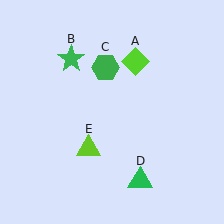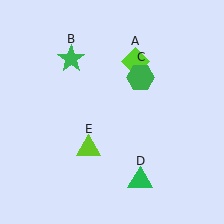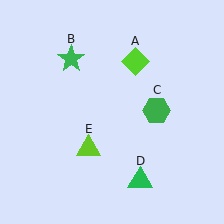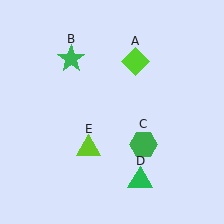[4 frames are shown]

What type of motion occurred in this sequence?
The green hexagon (object C) rotated clockwise around the center of the scene.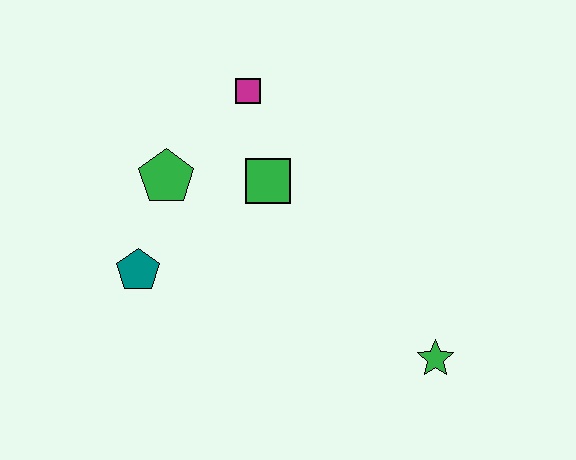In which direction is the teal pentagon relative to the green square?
The teal pentagon is to the left of the green square.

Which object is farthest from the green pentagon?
The green star is farthest from the green pentagon.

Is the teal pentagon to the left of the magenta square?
Yes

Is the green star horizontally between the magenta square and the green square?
No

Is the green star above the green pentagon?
No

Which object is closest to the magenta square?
The green square is closest to the magenta square.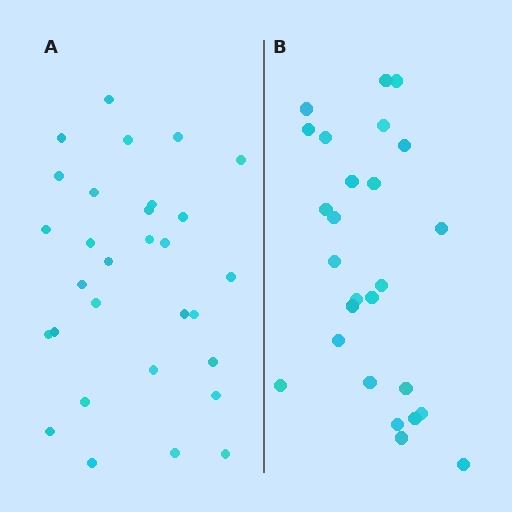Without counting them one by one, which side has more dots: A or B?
Region A (the left region) has more dots.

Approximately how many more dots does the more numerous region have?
Region A has about 4 more dots than region B.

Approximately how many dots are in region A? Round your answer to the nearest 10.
About 30 dots.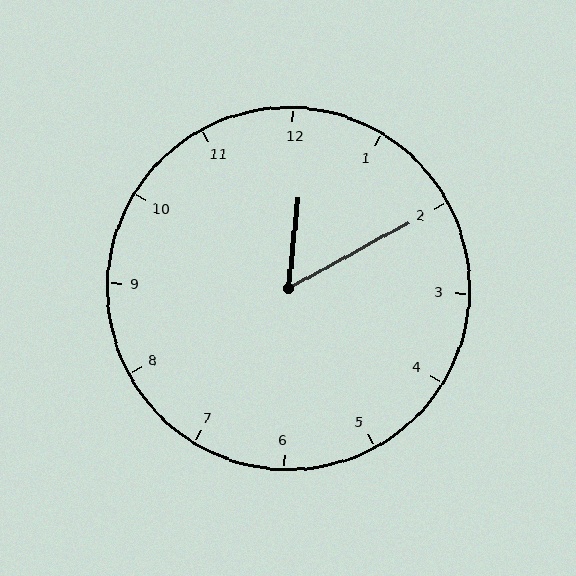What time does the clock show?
12:10.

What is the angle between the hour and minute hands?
Approximately 55 degrees.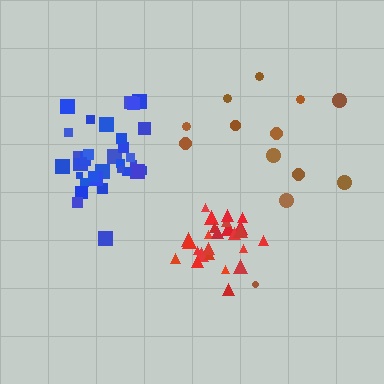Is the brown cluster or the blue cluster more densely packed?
Blue.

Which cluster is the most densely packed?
Red.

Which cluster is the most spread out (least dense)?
Brown.